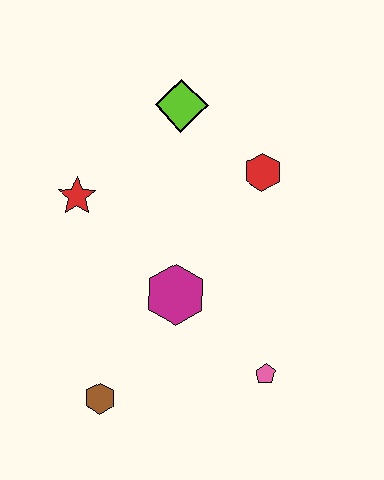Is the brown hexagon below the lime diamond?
Yes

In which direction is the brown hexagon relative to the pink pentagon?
The brown hexagon is to the left of the pink pentagon.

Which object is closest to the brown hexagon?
The magenta hexagon is closest to the brown hexagon.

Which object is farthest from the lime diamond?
The brown hexagon is farthest from the lime diamond.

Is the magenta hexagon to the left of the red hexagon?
Yes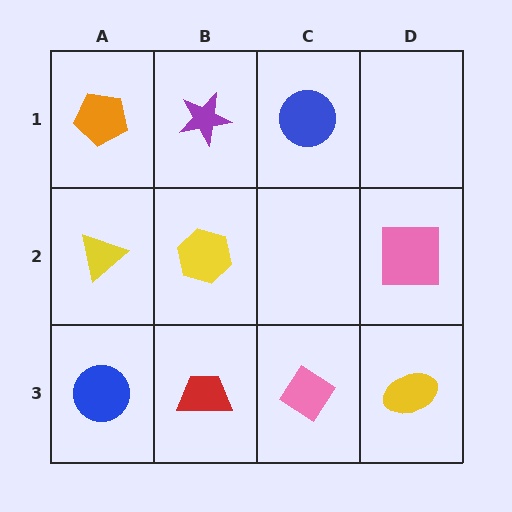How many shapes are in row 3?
4 shapes.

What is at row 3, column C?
A pink diamond.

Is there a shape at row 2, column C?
No, that cell is empty.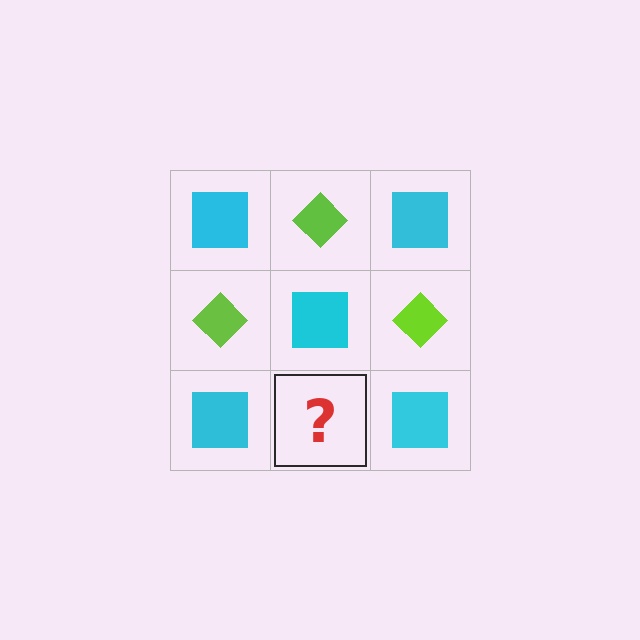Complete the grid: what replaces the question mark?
The question mark should be replaced with a lime diamond.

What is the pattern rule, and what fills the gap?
The rule is that it alternates cyan square and lime diamond in a checkerboard pattern. The gap should be filled with a lime diamond.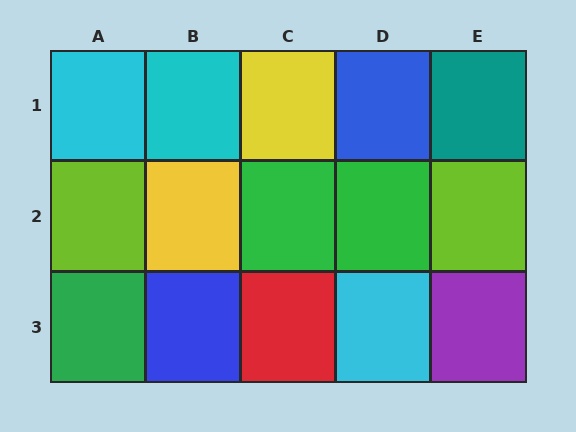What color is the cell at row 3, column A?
Green.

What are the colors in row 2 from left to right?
Lime, yellow, green, green, lime.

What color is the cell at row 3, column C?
Red.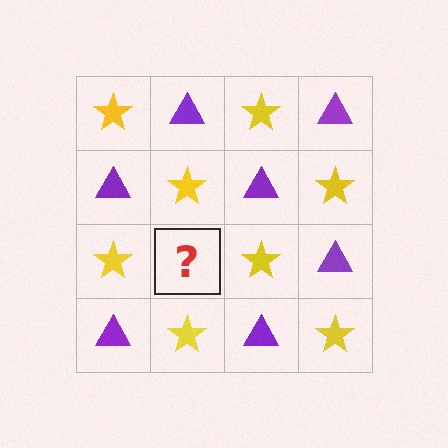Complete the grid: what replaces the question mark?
The question mark should be replaced with a purple triangle.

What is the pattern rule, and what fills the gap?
The rule is that it alternates yellow star and purple triangle in a checkerboard pattern. The gap should be filled with a purple triangle.